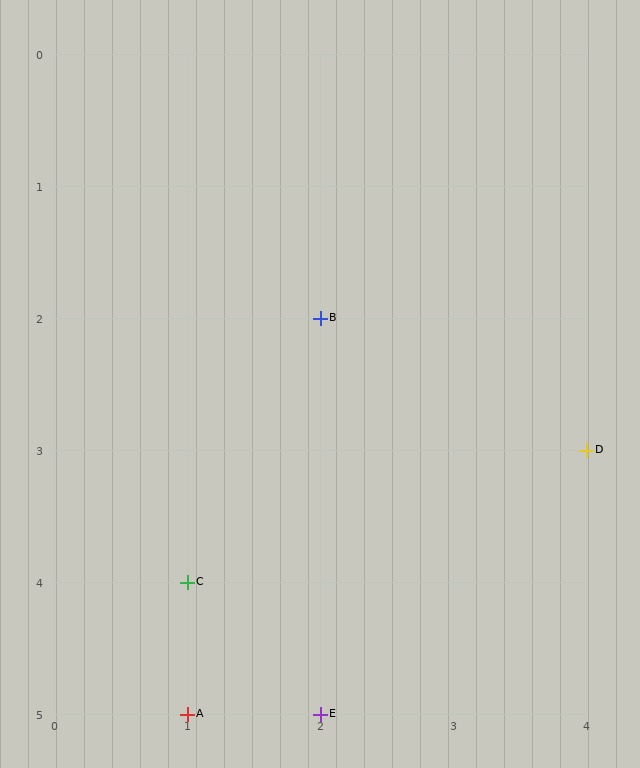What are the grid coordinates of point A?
Point A is at grid coordinates (1, 5).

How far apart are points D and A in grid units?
Points D and A are 3 columns and 2 rows apart (about 3.6 grid units diagonally).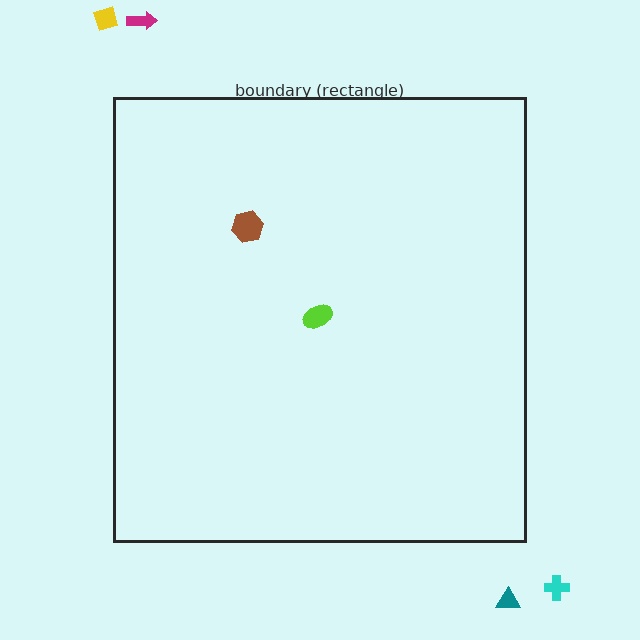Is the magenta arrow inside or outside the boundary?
Outside.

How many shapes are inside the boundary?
2 inside, 4 outside.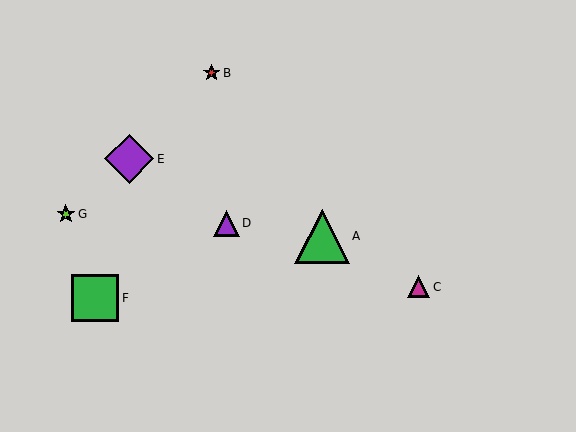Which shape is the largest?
The green triangle (labeled A) is the largest.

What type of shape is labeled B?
Shape B is a red star.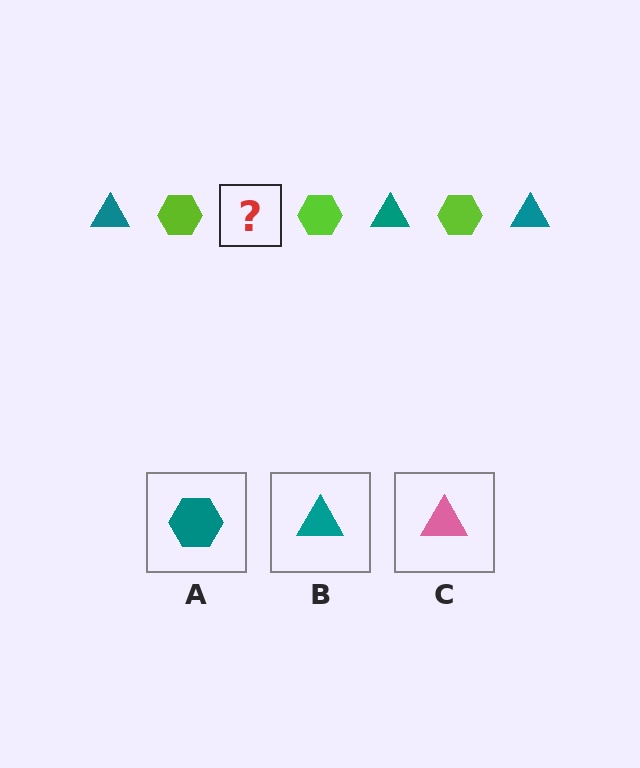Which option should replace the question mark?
Option B.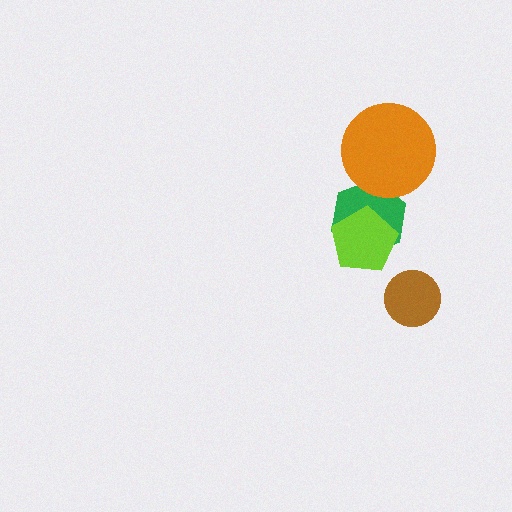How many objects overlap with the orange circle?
1 object overlaps with the orange circle.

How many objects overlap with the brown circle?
0 objects overlap with the brown circle.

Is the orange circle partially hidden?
No, no other shape covers it.